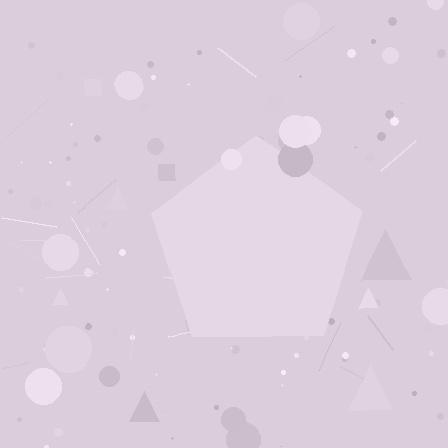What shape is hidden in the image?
A pentagon is hidden in the image.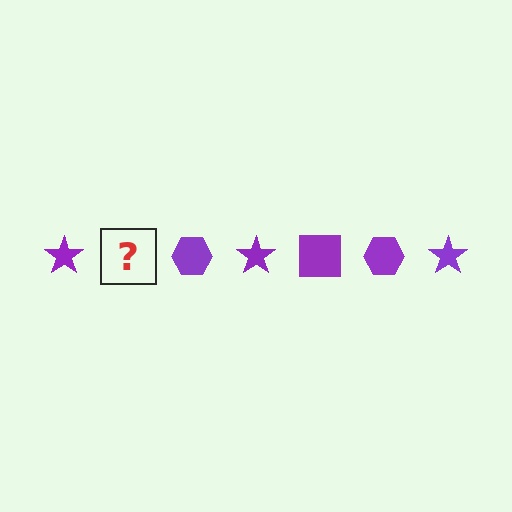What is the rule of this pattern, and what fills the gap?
The rule is that the pattern cycles through star, square, hexagon shapes in purple. The gap should be filled with a purple square.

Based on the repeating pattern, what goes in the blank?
The blank should be a purple square.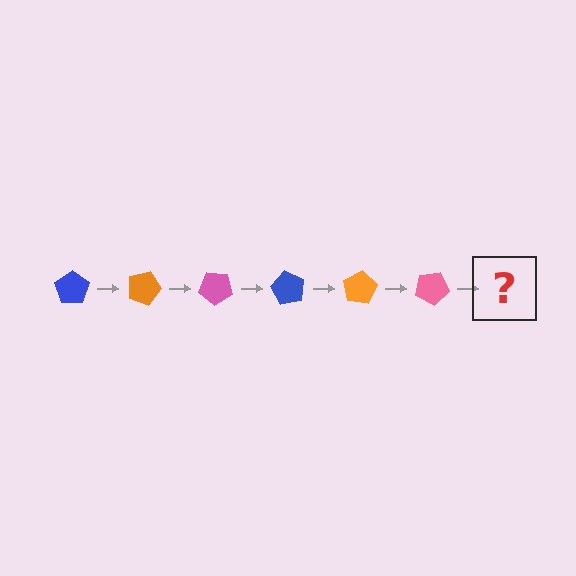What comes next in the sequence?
The next element should be a blue pentagon, rotated 120 degrees from the start.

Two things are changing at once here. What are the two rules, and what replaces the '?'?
The two rules are that it rotates 20 degrees each step and the color cycles through blue, orange, and pink. The '?' should be a blue pentagon, rotated 120 degrees from the start.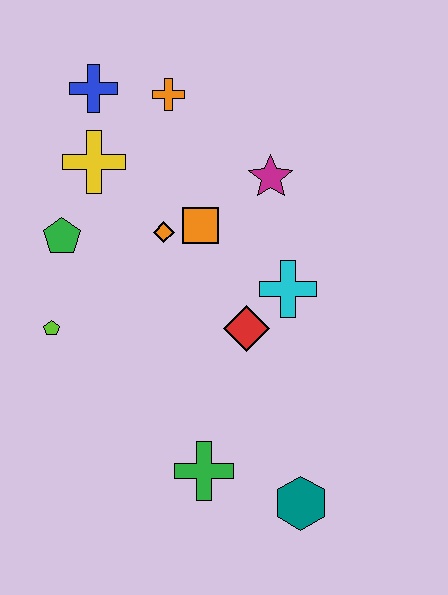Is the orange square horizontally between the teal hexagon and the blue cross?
Yes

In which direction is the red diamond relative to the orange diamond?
The red diamond is below the orange diamond.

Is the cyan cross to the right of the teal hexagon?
No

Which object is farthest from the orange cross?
The teal hexagon is farthest from the orange cross.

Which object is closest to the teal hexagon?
The green cross is closest to the teal hexagon.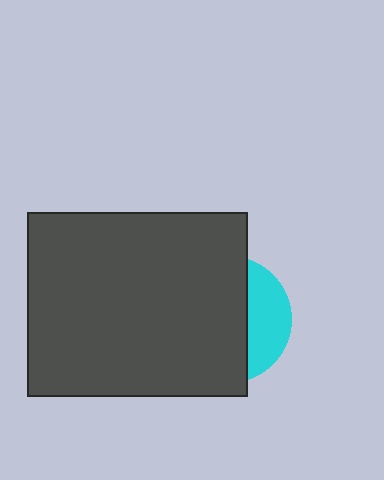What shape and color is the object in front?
The object in front is a dark gray rectangle.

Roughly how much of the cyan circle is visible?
A small part of it is visible (roughly 31%).